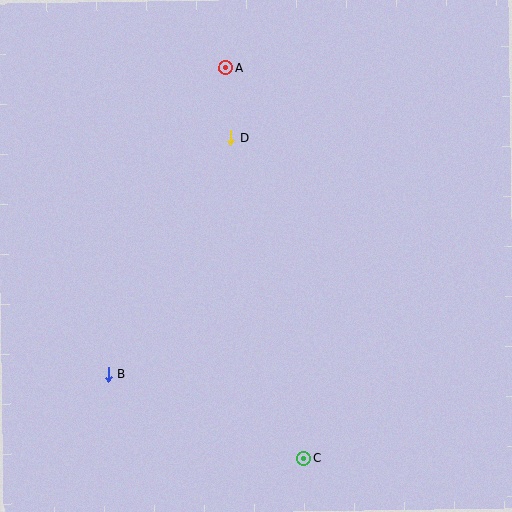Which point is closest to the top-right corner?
Point A is closest to the top-right corner.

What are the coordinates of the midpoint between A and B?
The midpoint between A and B is at (167, 221).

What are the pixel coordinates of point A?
Point A is at (226, 68).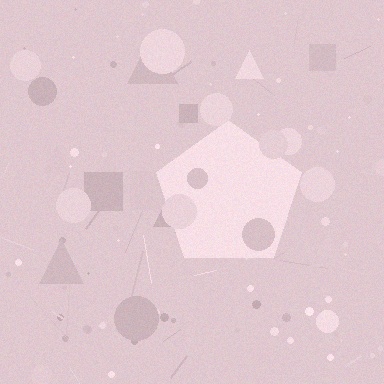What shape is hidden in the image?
A pentagon is hidden in the image.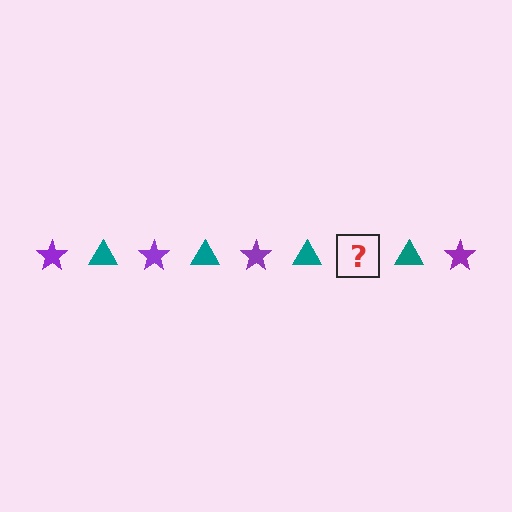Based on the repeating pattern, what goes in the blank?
The blank should be a purple star.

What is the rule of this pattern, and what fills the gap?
The rule is that the pattern alternates between purple star and teal triangle. The gap should be filled with a purple star.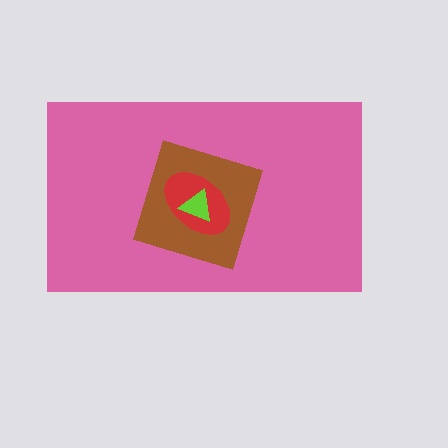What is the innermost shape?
The lime triangle.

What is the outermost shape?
The pink rectangle.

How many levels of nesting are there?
4.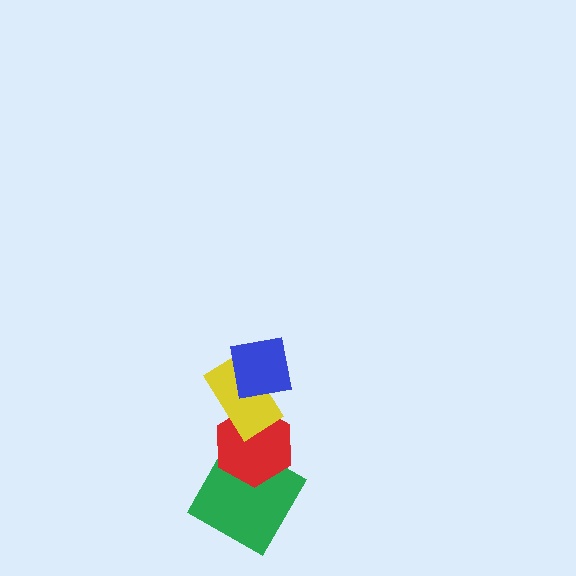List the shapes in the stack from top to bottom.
From top to bottom: the blue square, the yellow rectangle, the red hexagon, the green square.